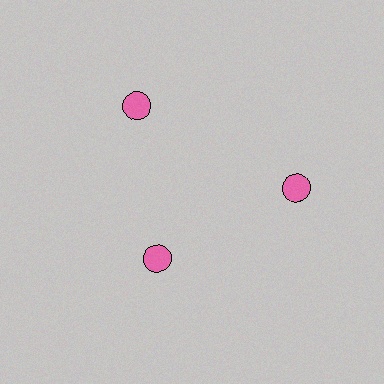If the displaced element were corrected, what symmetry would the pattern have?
It would have 3-fold rotational symmetry — the pattern would map onto itself every 120 degrees.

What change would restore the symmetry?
The symmetry would be restored by moving it outward, back onto the ring so that all 3 circles sit at equal angles and equal distance from the center.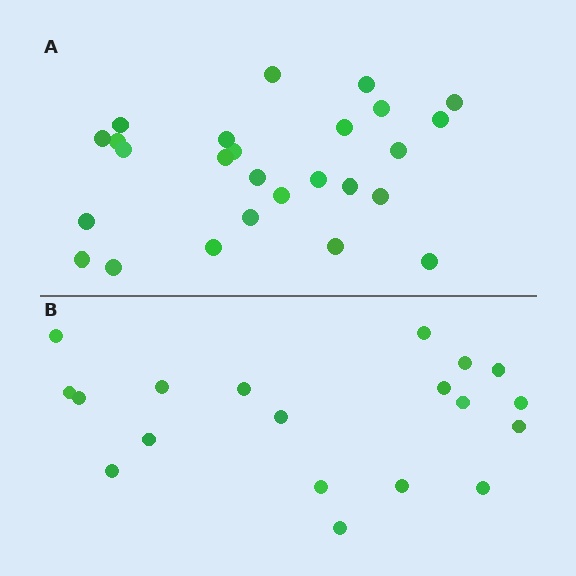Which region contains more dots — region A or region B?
Region A (the top region) has more dots.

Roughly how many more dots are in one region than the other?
Region A has roughly 8 or so more dots than region B.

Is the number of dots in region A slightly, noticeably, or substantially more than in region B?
Region A has noticeably more, but not dramatically so. The ratio is roughly 1.4 to 1.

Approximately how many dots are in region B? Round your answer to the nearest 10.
About 20 dots. (The exact count is 19, which rounds to 20.)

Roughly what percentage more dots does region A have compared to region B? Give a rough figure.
About 35% more.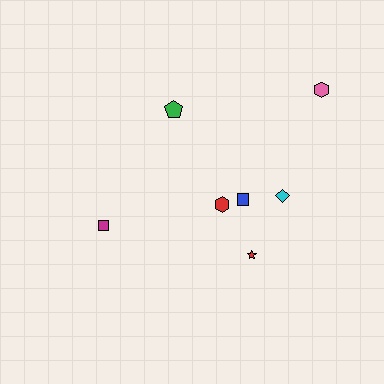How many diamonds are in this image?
There is 1 diamond.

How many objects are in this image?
There are 7 objects.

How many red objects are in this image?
There are 2 red objects.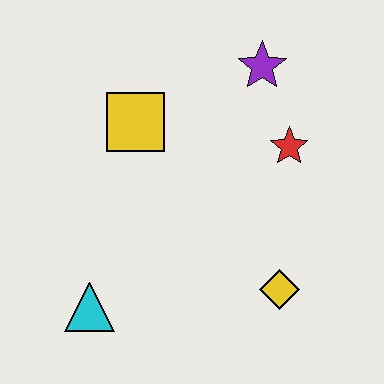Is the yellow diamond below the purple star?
Yes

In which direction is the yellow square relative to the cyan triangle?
The yellow square is above the cyan triangle.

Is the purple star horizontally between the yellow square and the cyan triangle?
No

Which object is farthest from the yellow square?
The yellow diamond is farthest from the yellow square.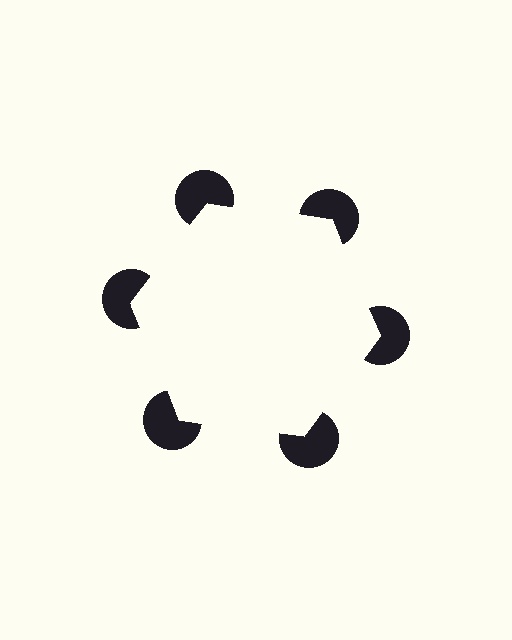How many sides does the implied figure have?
6 sides.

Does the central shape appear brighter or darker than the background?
It typically appears slightly brighter than the background, even though no actual brightness change is drawn.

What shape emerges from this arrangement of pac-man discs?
An illusory hexagon — its edges are inferred from the aligned wedge cuts in the pac-man discs, not physically drawn.